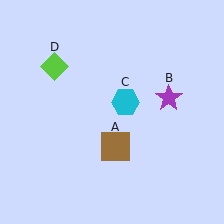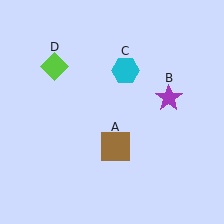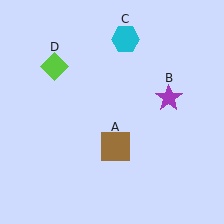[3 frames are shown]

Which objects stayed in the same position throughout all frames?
Brown square (object A) and purple star (object B) and lime diamond (object D) remained stationary.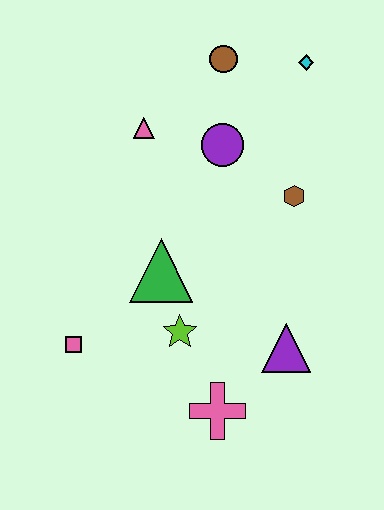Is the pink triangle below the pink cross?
No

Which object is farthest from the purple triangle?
The brown circle is farthest from the purple triangle.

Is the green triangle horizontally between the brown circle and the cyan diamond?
No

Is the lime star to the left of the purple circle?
Yes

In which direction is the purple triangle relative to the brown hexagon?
The purple triangle is below the brown hexagon.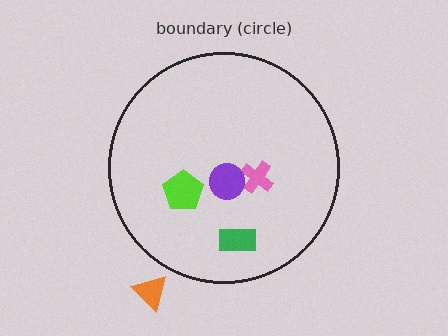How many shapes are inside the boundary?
4 inside, 1 outside.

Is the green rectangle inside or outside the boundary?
Inside.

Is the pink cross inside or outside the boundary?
Inside.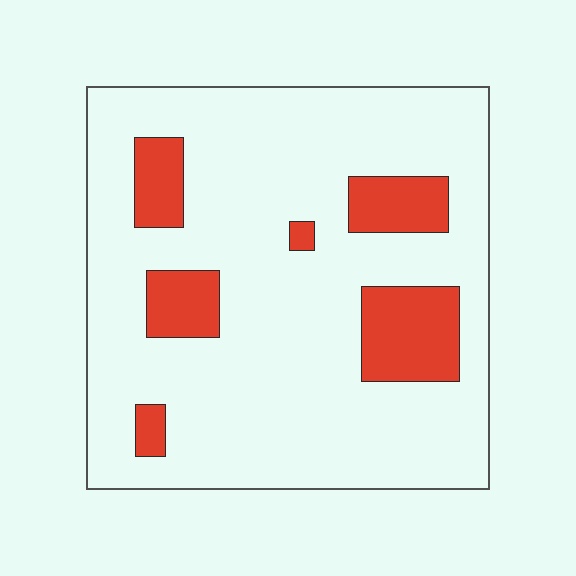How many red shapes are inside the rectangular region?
6.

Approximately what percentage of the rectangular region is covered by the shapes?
Approximately 15%.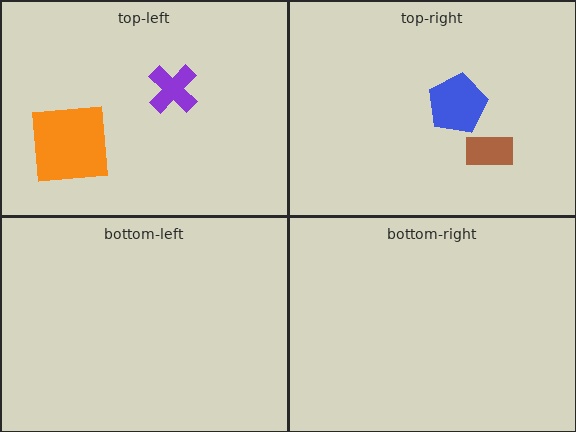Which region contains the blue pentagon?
The top-right region.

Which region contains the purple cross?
The top-left region.